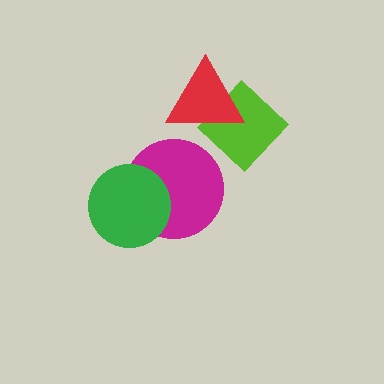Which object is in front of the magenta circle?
The green circle is in front of the magenta circle.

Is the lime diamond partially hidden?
Yes, it is partially covered by another shape.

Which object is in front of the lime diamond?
The red triangle is in front of the lime diamond.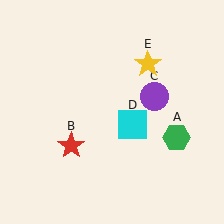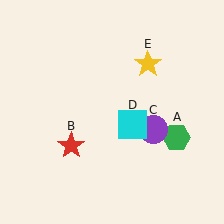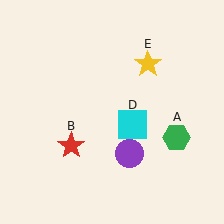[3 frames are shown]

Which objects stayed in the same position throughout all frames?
Green hexagon (object A) and red star (object B) and cyan square (object D) and yellow star (object E) remained stationary.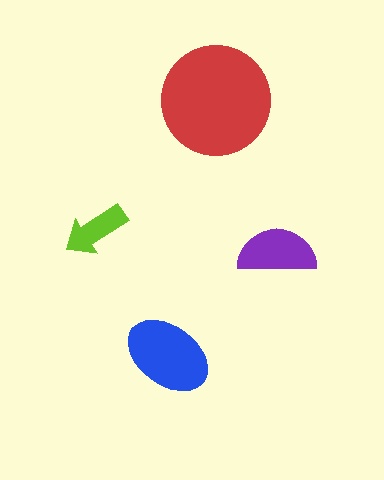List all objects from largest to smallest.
The red circle, the blue ellipse, the purple semicircle, the lime arrow.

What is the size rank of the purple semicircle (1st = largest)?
3rd.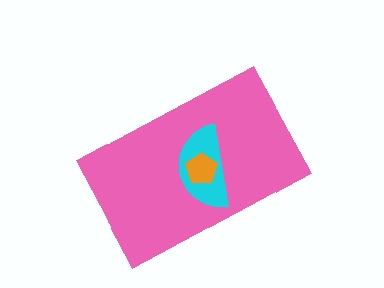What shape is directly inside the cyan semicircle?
The orange pentagon.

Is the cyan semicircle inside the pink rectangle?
Yes.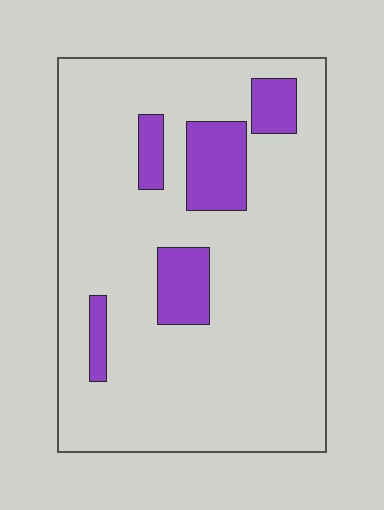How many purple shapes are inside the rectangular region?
5.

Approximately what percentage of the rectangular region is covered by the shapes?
Approximately 15%.